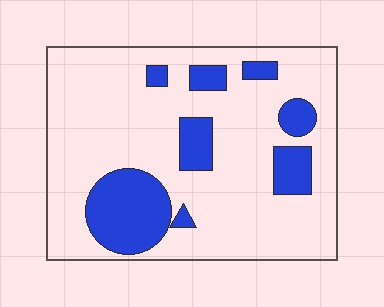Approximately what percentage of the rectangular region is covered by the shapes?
Approximately 20%.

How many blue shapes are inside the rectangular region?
8.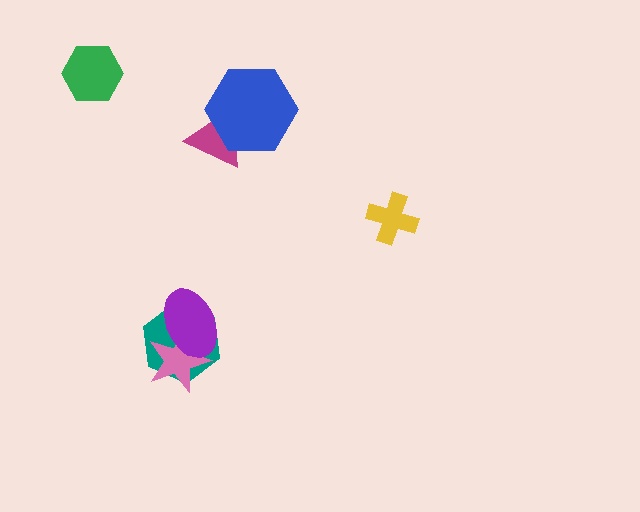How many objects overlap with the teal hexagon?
2 objects overlap with the teal hexagon.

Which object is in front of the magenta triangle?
The blue hexagon is in front of the magenta triangle.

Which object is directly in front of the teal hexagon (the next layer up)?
The pink star is directly in front of the teal hexagon.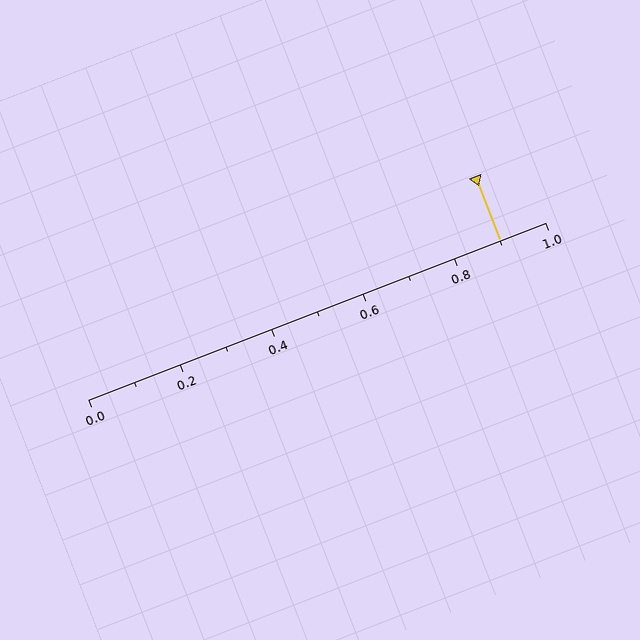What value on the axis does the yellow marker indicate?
The marker indicates approximately 0.9.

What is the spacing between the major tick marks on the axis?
The major ticks are spaced 0.2 apart.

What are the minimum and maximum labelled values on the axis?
The axis runs from 0.0 to 1.0.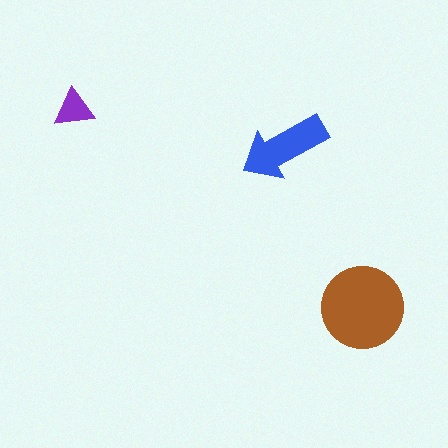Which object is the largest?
The brown circle.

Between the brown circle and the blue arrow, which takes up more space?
The brown circle.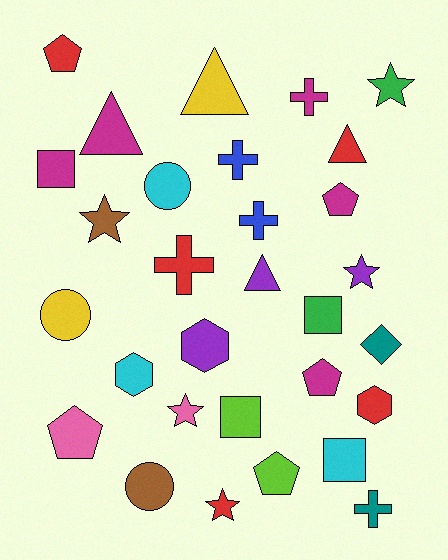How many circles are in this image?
There are 3 circles.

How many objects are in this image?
There are 30 objects.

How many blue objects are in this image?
There are 2 blue objects.